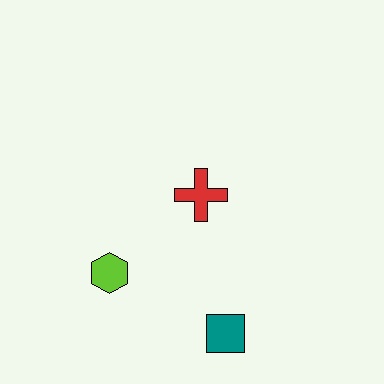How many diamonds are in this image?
There are no diamonds.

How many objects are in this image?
There are 3 objects.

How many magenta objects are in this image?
There are no magenta objects.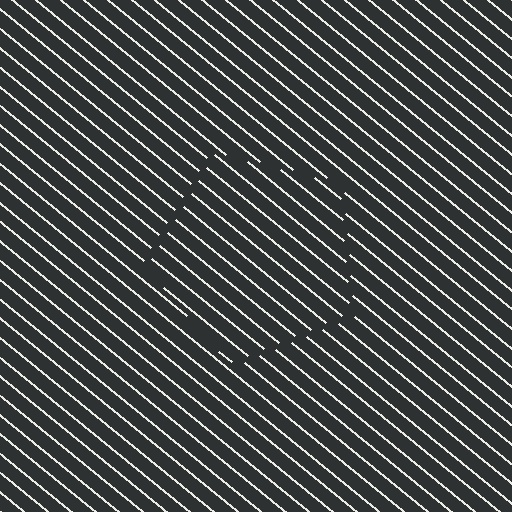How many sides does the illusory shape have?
5 sides — the line-ends trace a pentagon.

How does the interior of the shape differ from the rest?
The interior of the shape contains the same grating, shifted by half a period — the contour is defined by the phase discontinuity where line-ends from the inner and outer gratings abut.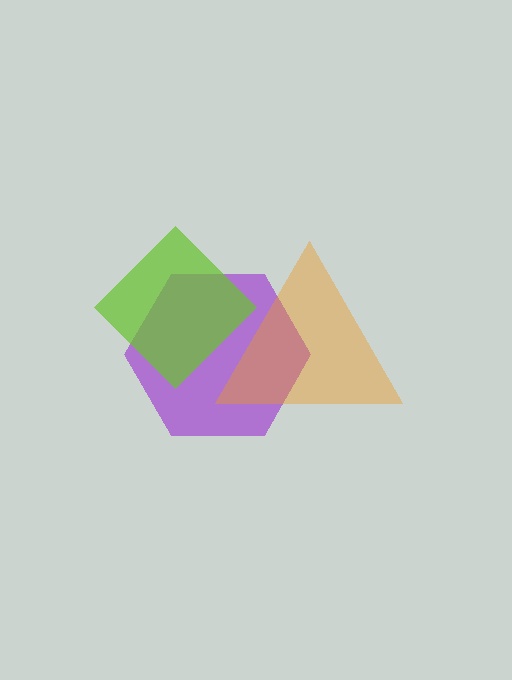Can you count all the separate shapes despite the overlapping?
Yes, there are 3 separate shapes.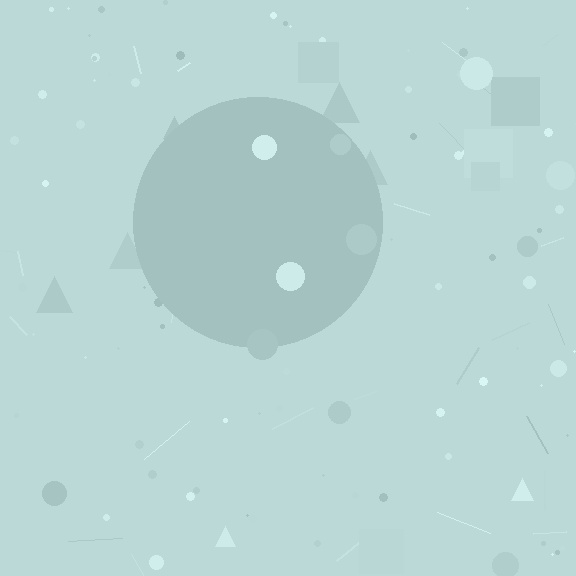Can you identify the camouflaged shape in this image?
The camouflaged shape is a circle.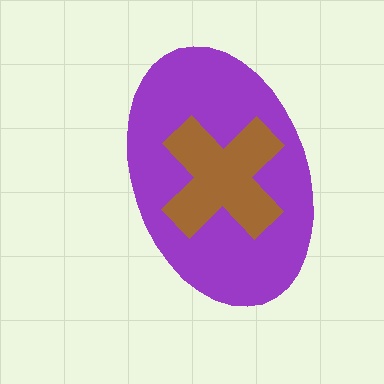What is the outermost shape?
The purple ellipse.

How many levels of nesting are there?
2.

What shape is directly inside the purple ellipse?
The brown cross.